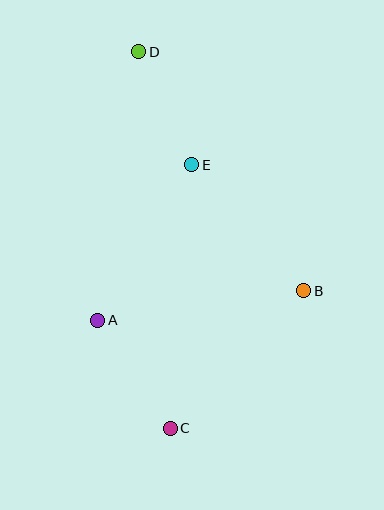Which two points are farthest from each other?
Points C and D are farthest from each other.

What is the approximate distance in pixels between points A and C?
The distance between A and C is approximately 130 pixels.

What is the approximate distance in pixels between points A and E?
The distance between A and E is approximately 182 pixels.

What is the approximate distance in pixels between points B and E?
The distance between B and E is approximately 169 pixels.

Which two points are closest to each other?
Points D and E are closest to each other.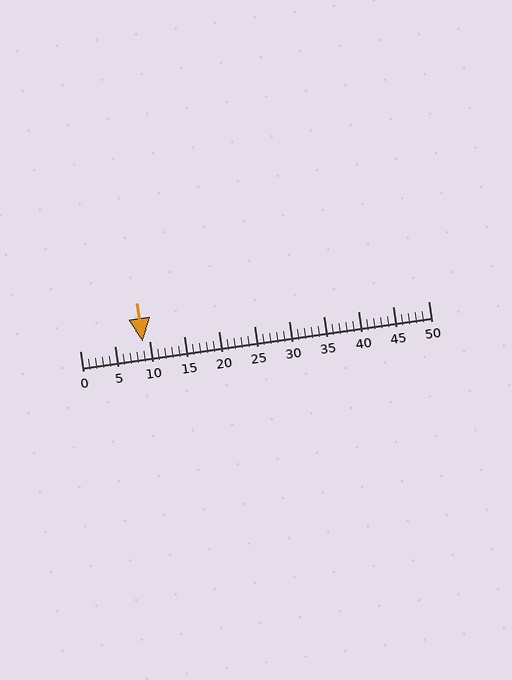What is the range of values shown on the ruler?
The ruler shows values from 0 to 50.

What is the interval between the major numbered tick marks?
The major tick marks are spaced 5 units apart.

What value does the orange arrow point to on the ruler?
The orange arrow points to approximately 9.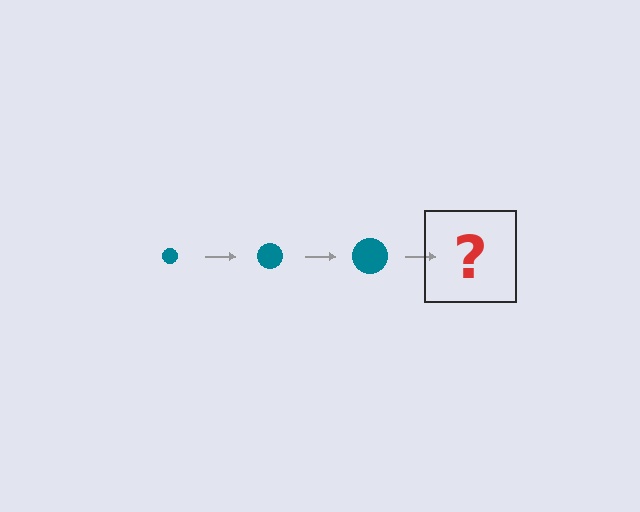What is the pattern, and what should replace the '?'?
The pattern is that the circle gets progressively larger each step. The '?' should be a teal circle, larger than the previous one.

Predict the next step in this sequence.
The next step is a teal circle, larger than the previous one.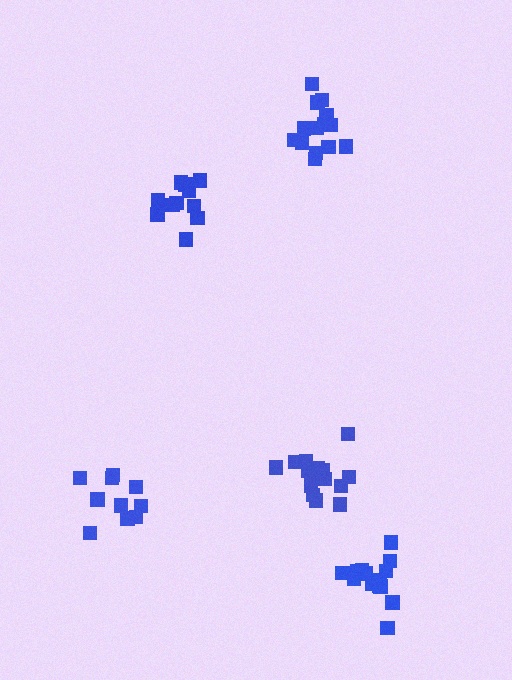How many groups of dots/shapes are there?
There are 5 groups.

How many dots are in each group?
Group 1: 10 dots, Group 2: 14 dots, Group 3: 11 dots, Group 4: 15 dots, Group 5: 15 dots (65 total).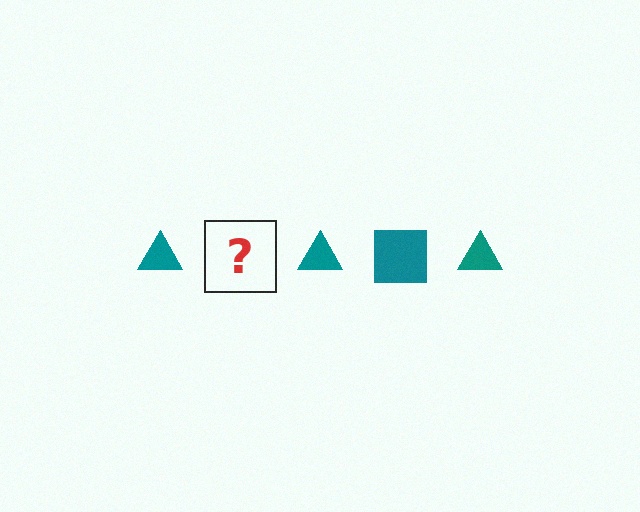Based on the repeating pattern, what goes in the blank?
The blank should be a teal square.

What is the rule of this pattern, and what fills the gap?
The rule is that the pattern cycles through triangle, square shapes in teal. The gap should be filled with a teal square.